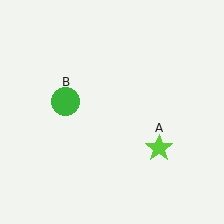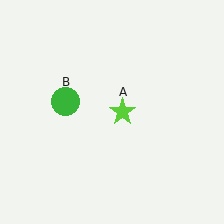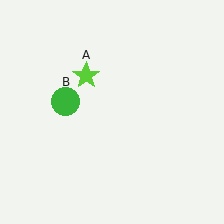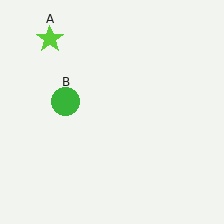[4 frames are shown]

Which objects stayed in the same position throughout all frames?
Green circle (object B) remained stationary.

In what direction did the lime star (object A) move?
The lime star (object A) moved up and to the left.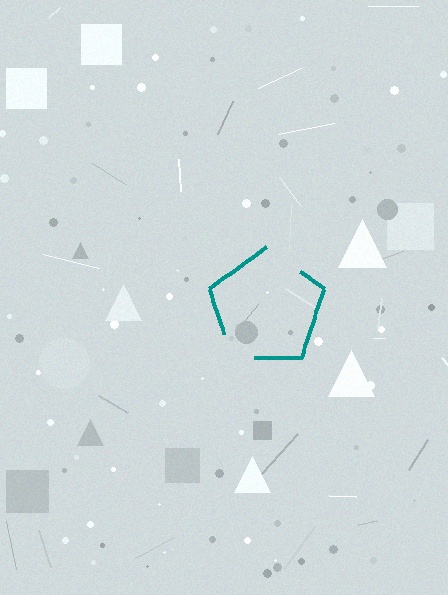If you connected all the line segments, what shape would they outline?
They would outline a pentagon.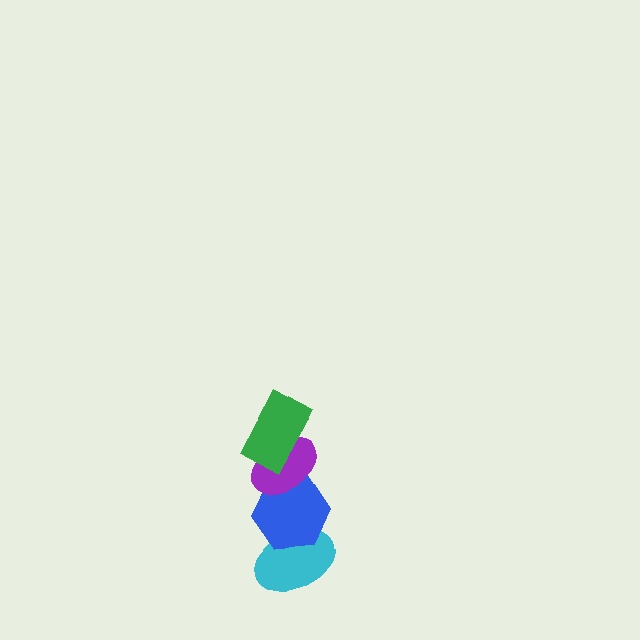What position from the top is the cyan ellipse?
The cyan ellipse is 4th from the top.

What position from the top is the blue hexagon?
The blue hexagon is 3rd from the top.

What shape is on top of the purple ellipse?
The green rectangle is on top of the purple ellipse.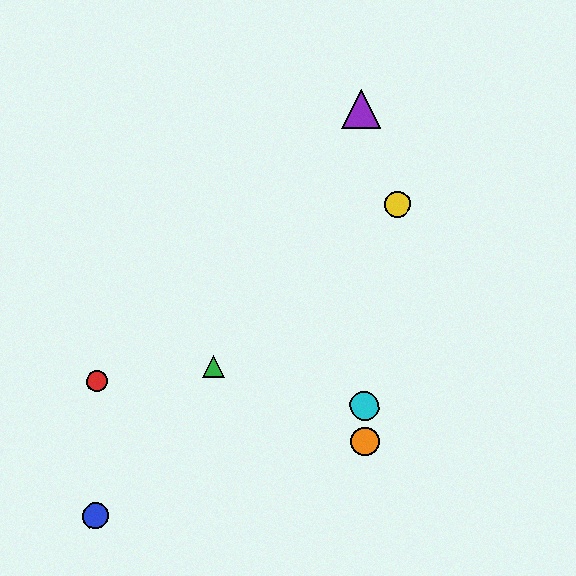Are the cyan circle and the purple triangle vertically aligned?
Yes, both are at x≈365.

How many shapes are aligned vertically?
3 shapes (the purple triangle, the orange circle, the cyan circle) are aligned vertically.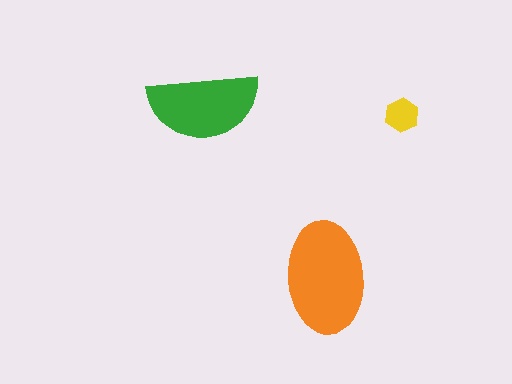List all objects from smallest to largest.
The yellow hexagon, the green semicircle, the orange ellipse.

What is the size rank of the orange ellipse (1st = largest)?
1st.